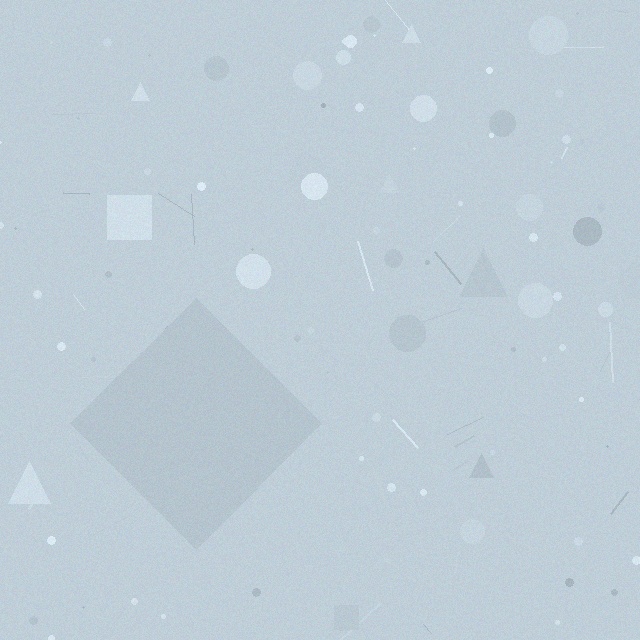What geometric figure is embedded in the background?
A diamond is embedded in the background.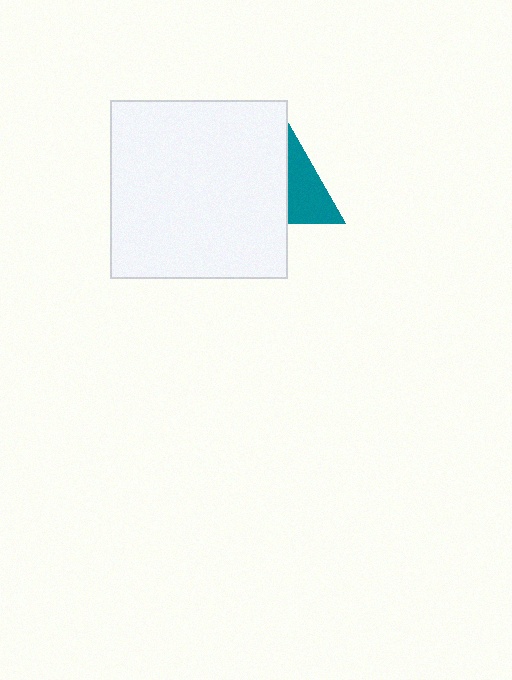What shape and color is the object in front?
The object in front is a white rectangle.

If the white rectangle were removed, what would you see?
You would see the complete teal triangle.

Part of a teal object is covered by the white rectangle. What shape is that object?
It is a triangle.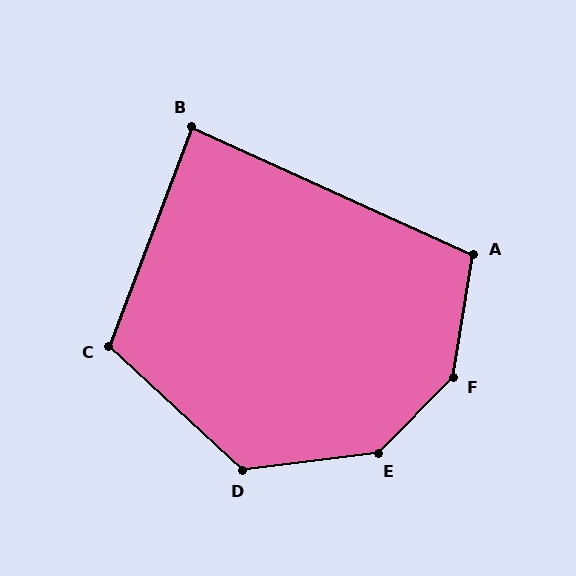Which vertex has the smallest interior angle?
B, at approximately 86 degrees.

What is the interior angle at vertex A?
Approximately 105 degrees (obtuse).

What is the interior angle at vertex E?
Approximately 142 degrees (obtuse).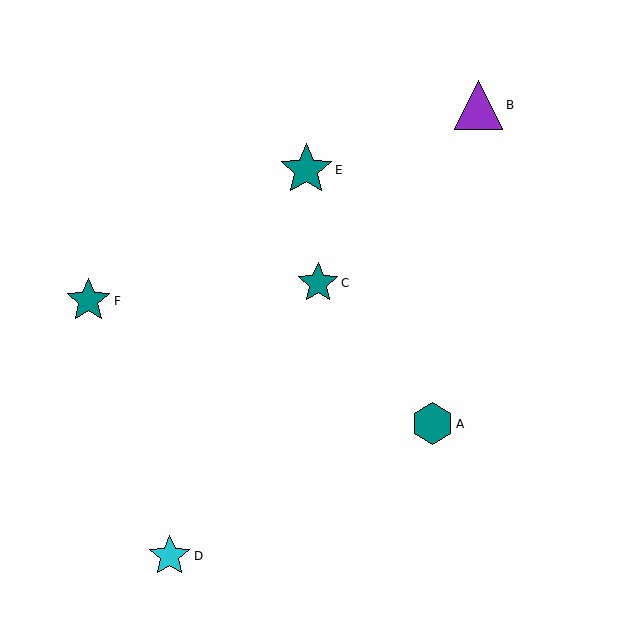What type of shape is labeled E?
Shape E is a teal star.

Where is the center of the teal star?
The center of the teal star is at (88, 301).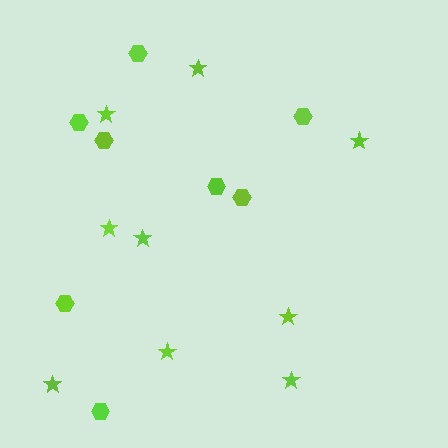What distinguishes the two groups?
There are 2 groups: one group of stars (9) and one group of hexagons (8).